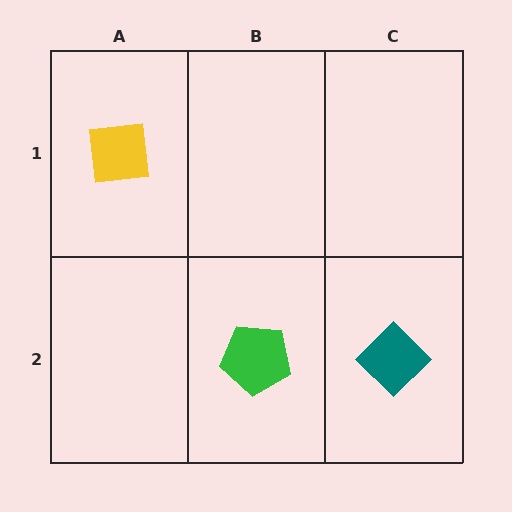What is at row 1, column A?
A yellow square.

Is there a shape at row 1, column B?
No, that cell is empty.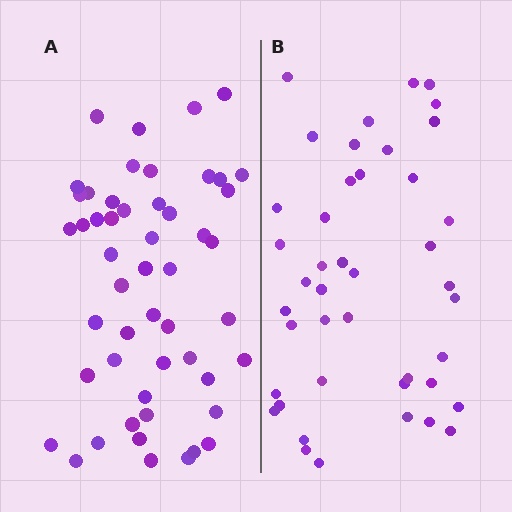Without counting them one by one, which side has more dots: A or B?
Region A (the left region) has more dots.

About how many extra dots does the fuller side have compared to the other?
Region A has roughly 8 or so more dots than region B.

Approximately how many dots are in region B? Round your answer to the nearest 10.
About 40 dots. (The exact count is 43, which rounds to 40.)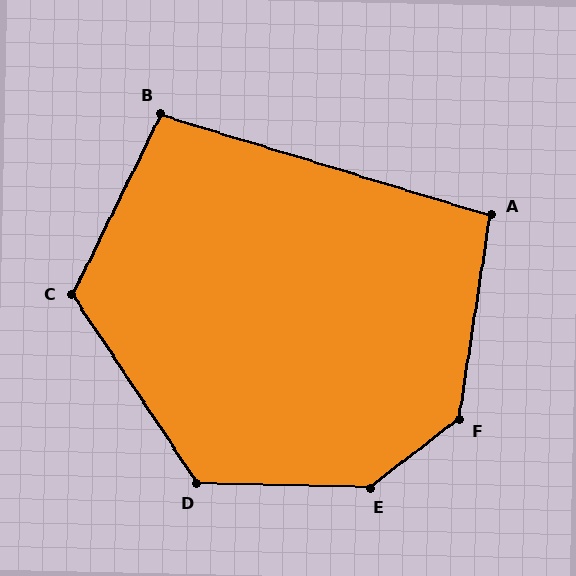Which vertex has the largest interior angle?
E, at approximately 141 degrees.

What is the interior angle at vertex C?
Approximately 121 degrees (obtuse).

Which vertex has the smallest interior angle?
A, at approximately 98 degrees.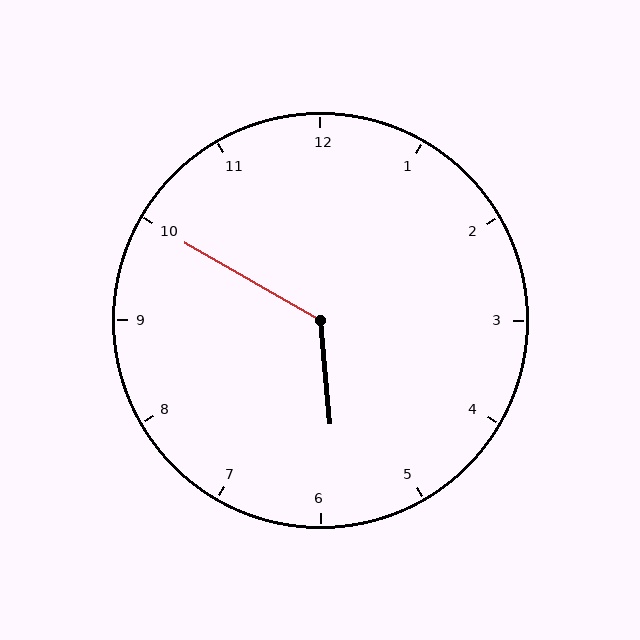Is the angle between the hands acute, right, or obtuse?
It is obtuse.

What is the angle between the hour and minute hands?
Approximately 125 degrees.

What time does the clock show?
5:50.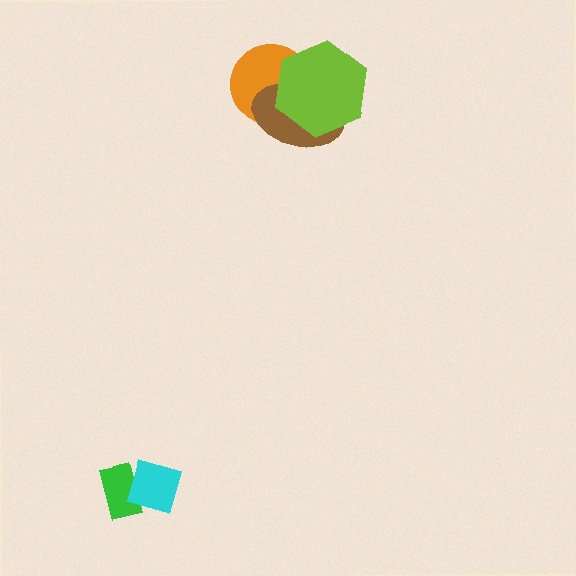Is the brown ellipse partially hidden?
Yes, it is partially covered by another shape.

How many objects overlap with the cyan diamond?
1 object overlaps with the cyan diamond.